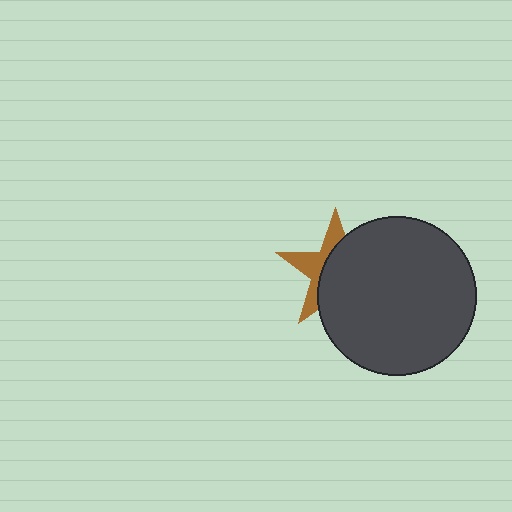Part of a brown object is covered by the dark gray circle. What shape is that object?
It is a star.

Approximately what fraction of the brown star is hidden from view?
Roughly 63% of the brown star is hidden behind the dark gray circle.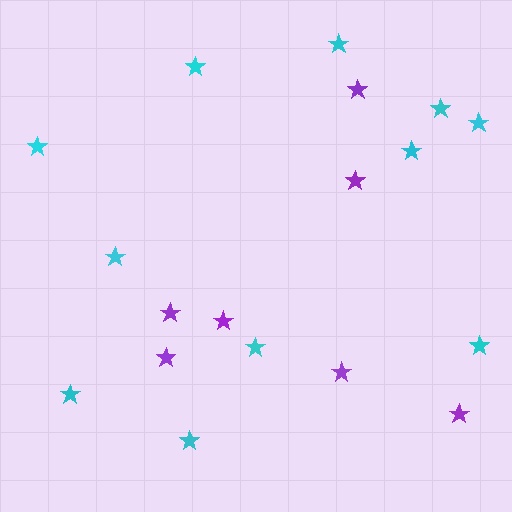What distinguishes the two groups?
There are 2 groups: one group of purple stars (7) and one group of cyan stars (11).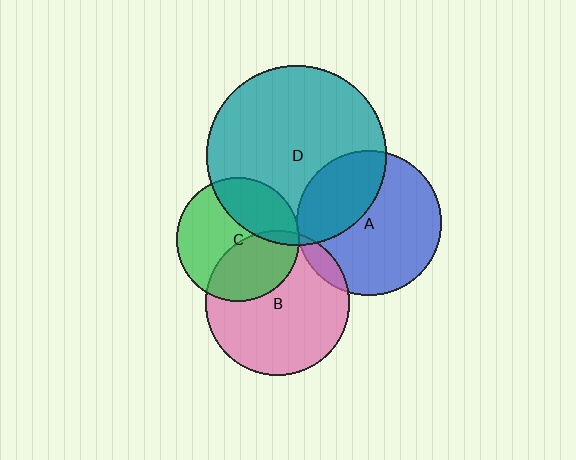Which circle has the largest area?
Circle D (teal).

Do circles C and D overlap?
Yes.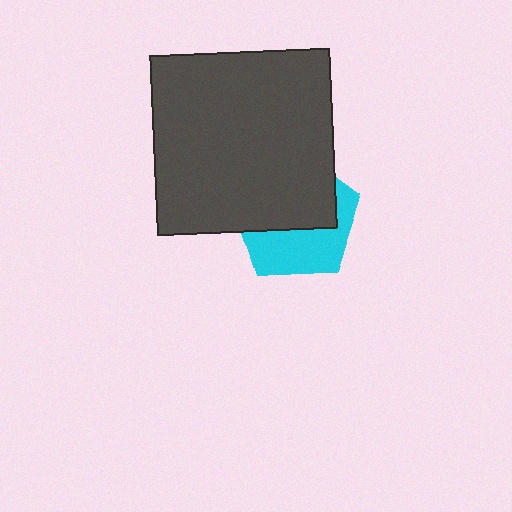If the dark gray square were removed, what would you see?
You would see the complete cyan pentagon.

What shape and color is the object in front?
The object in front is a dark gray square.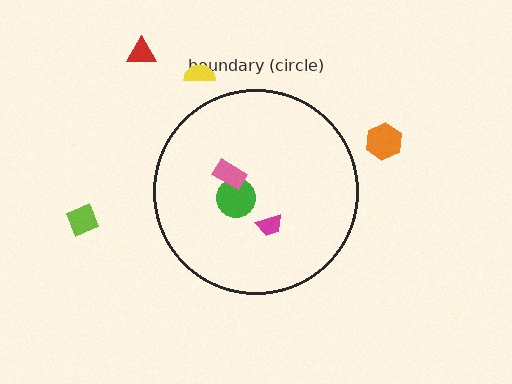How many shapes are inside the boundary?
3 inside, 4 outside.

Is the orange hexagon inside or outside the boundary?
Outside.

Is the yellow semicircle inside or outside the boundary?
Outside.